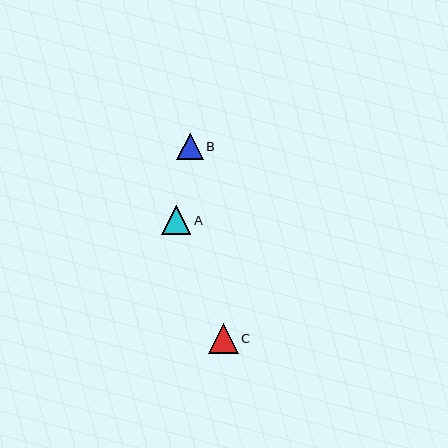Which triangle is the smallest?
Triangle B is the smallest with a size of approximately 26 pixels.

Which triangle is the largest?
Triangle C is the largest with a size of approximately 30 pixels.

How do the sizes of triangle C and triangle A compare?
Triangle C and triangle A are approximately the same size.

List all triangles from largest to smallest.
From largest to smallest: C, A, B.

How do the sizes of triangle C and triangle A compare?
Triangle C and triangle A are approximately the same size.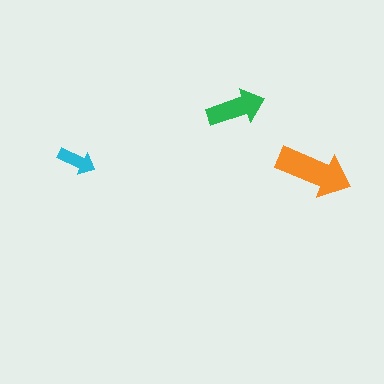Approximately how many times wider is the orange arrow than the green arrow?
About 1.5 times wider.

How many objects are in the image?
There are 3 objects in the image.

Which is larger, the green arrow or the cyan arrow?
The green one.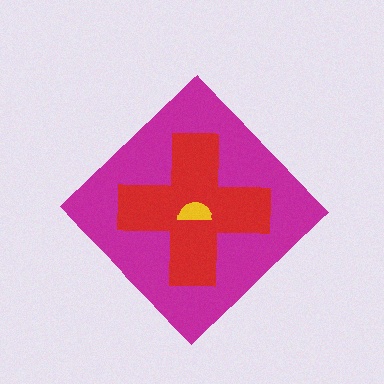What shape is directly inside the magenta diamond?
The red cross.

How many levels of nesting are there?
3.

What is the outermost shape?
The magenta diamond.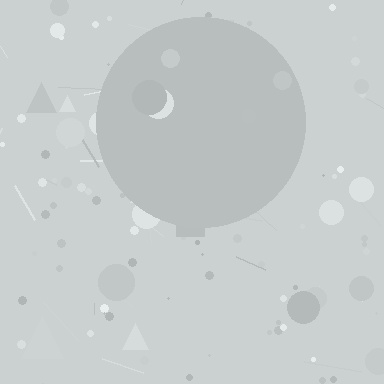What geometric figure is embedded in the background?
A circle is embedded in the background.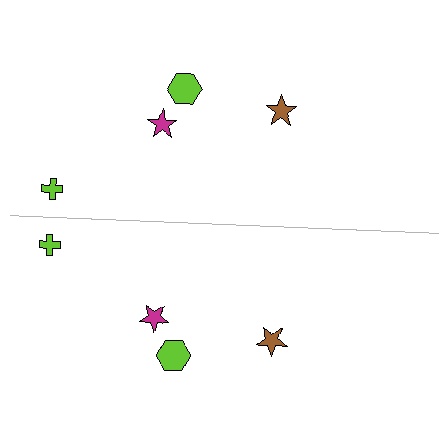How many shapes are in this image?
There are 8 shapes in this image.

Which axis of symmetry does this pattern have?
The pattern has a horizontal axis of symmetry running through the center of the image.